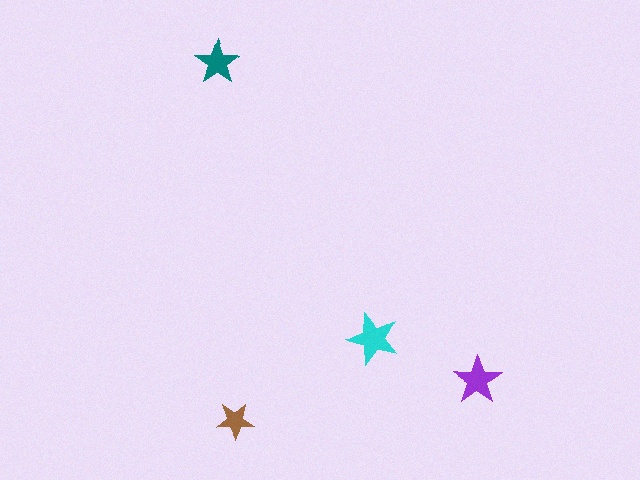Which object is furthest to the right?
The purple star is rightmost.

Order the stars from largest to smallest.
the cyan one, the purple one, the teal one, the brown one.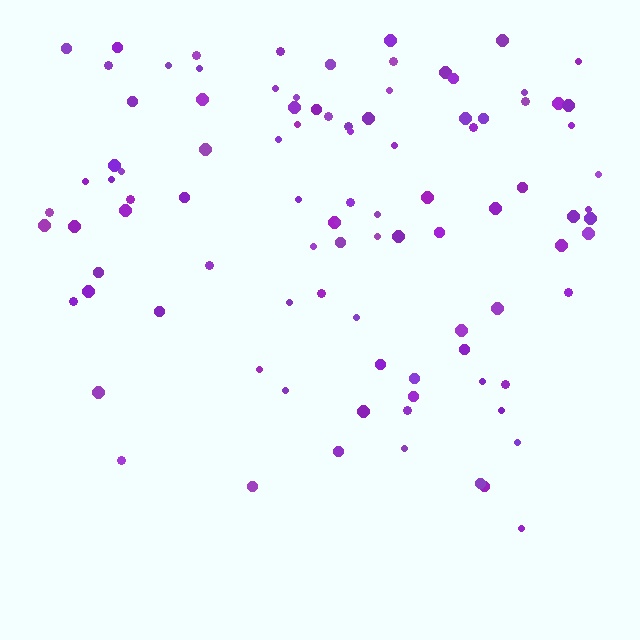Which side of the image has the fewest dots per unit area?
The bottom.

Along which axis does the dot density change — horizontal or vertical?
Vertical.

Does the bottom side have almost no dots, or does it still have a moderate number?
Still a moderate number, just noticeably fewer than the top.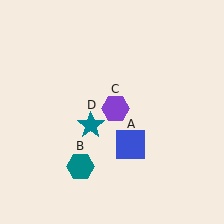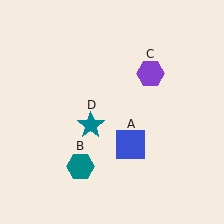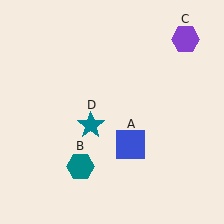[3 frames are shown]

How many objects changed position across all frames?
1 object changed position: purple hexagon (object C).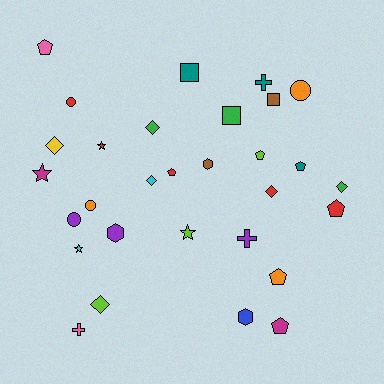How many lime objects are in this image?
There are 3 lime objects.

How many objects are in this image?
There are 30 objects.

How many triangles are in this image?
There are no triangles.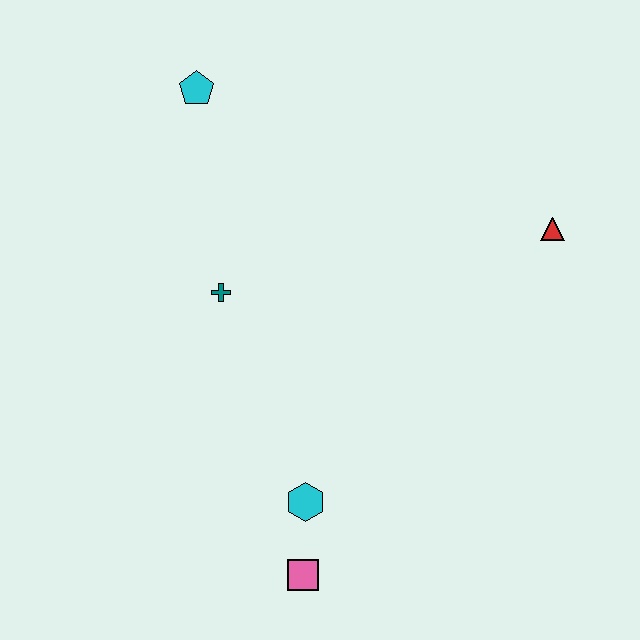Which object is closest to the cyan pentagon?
The teal cross is closest to the cyan pentagon.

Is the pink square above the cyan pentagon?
No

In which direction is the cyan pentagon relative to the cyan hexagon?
The cyan pentagon is above the cyan hexagon.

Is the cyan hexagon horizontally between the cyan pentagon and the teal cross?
No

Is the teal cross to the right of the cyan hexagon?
No